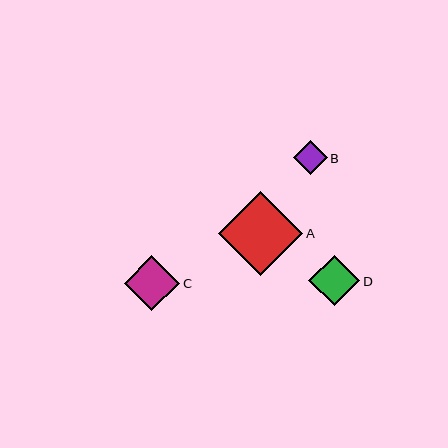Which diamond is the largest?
Diamond A is the largest with a size of approximately 84 pixels.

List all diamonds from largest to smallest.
From largest to smallest: A, C, D, B.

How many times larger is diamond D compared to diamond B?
Diamond D is approximately 1.5 times the size of diamond B.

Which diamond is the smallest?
Diamond B is the smallest with a size of approximately 34 pixels.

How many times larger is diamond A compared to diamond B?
Diamond A is approximately 2.5 times the size of diamond B.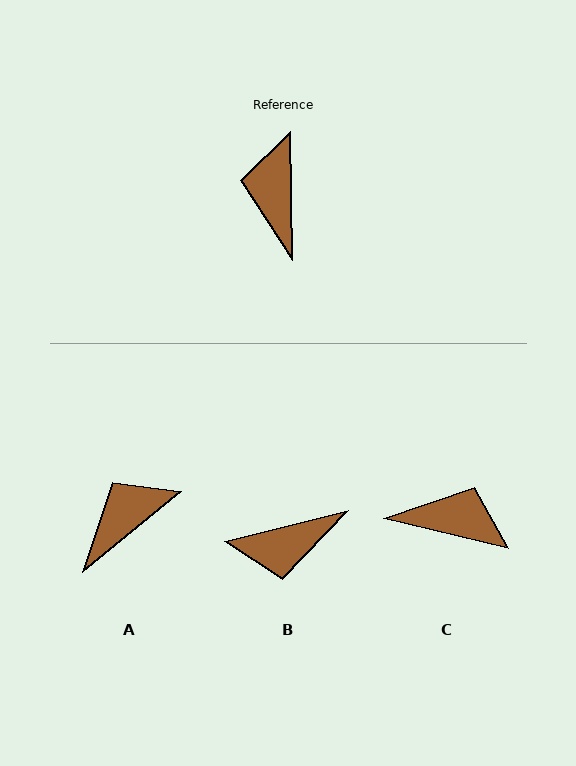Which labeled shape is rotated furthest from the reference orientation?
C, about 104 degrees away.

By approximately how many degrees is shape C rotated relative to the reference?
Approximately 104 degrees clockwise.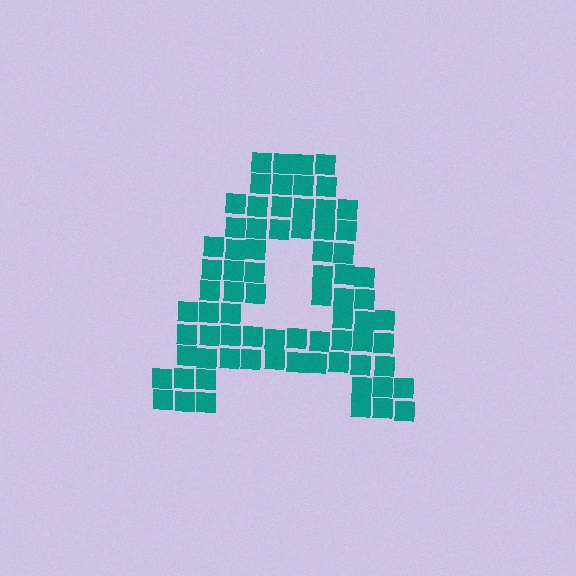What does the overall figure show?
The overall figure shows the letter A.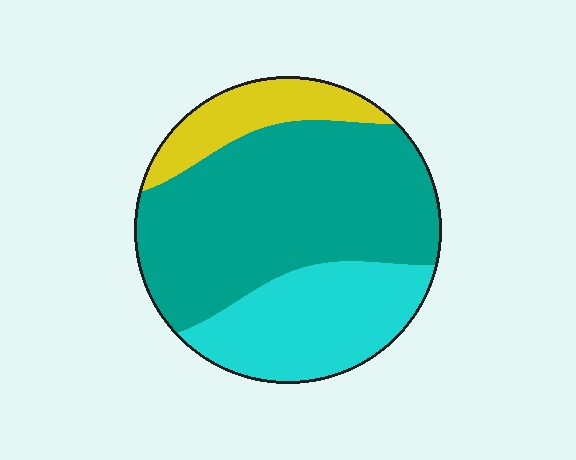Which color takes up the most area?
Teal, at roughly 60%.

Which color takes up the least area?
Yellow, at roughly 15%.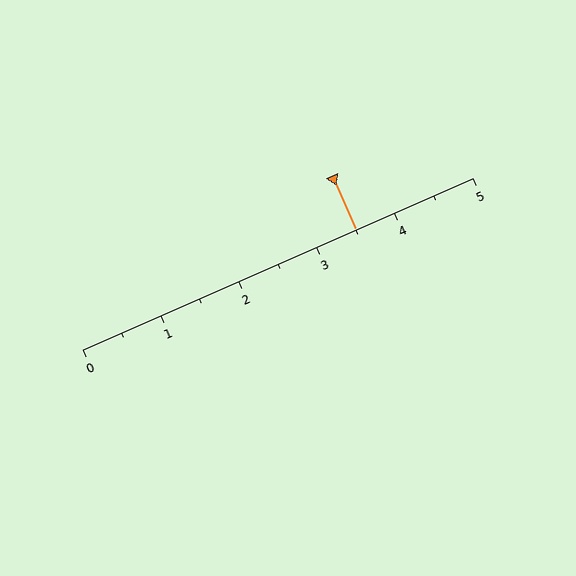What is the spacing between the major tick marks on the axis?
The major ticks are spaced 1 apart.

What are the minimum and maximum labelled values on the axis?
The axis runs from 0 to 5.